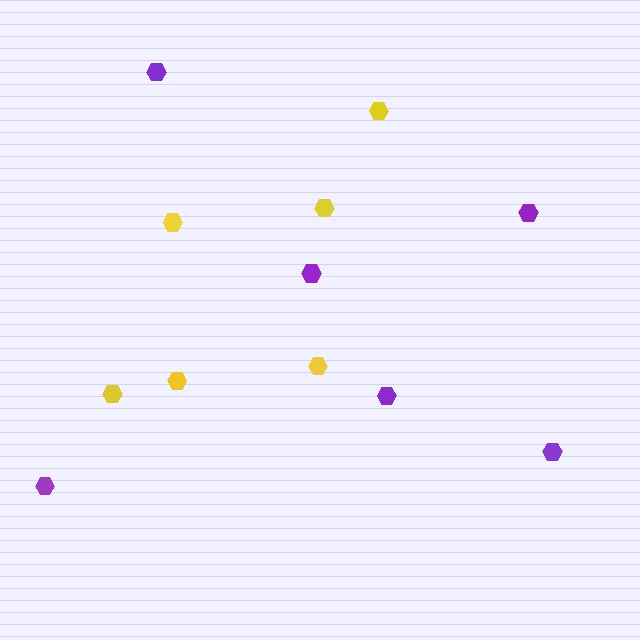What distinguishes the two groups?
There are 2 groups: one group of purple hexagons (6) and one group of yellow hexagons (6).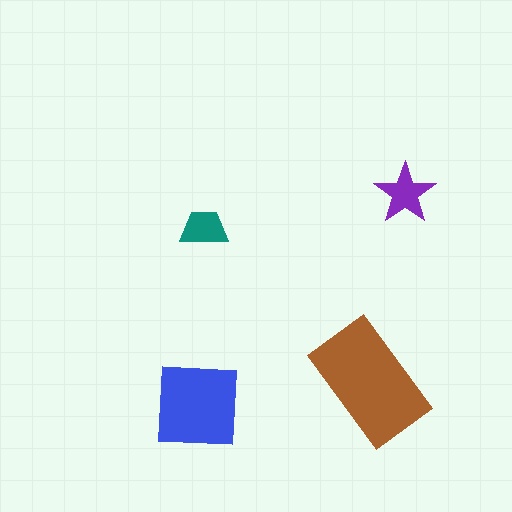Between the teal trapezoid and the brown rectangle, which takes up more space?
The brown rectangle.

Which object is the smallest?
The teal trapezoid.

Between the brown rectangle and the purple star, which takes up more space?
The brown rectangle.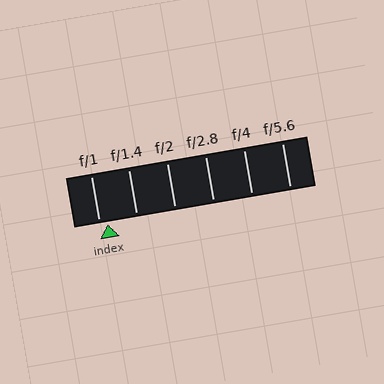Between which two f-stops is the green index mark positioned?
The index mark is between f/1 and f/1.4.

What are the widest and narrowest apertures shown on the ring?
The widest aperture shown is f/1 and the narrowest is f/5.6.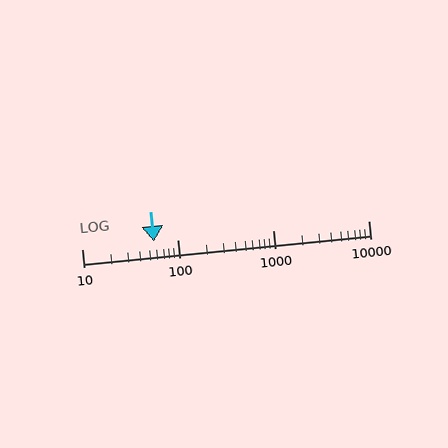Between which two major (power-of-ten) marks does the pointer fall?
The pointer is between 10 and 100.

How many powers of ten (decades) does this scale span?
The scale spans 3 decades, from 10 to 10000.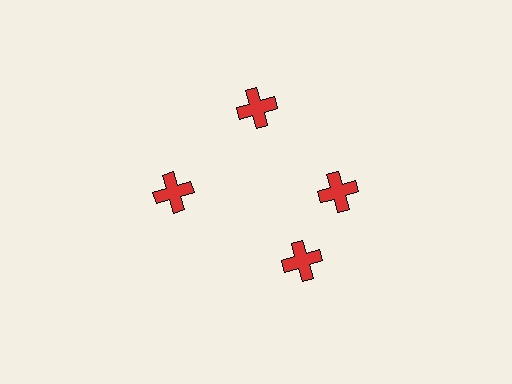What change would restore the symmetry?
The symmetry would be restored by rotating it back into even spacing with its neighbors so that all 4 crosses sit at equal angles and equal distance from the center.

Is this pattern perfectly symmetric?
No. The 4 red crosses are arranged in a ring, but one element near the 6 o'clock position is rotated out of alignment along the ring, breaking the 4-fold rotational symmetry.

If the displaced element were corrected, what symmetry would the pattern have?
It would have 4-fold rotational symmetry — the pattern would map onto itself every 90 degrees.